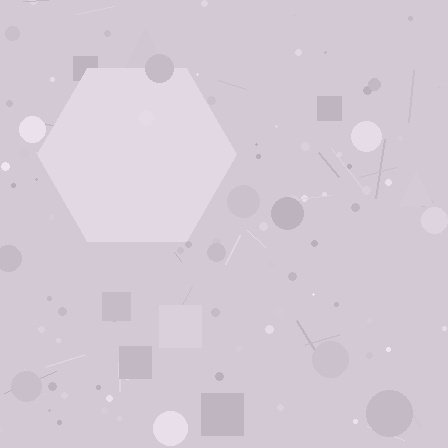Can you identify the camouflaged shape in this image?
The camouflaged shape is a hexagon.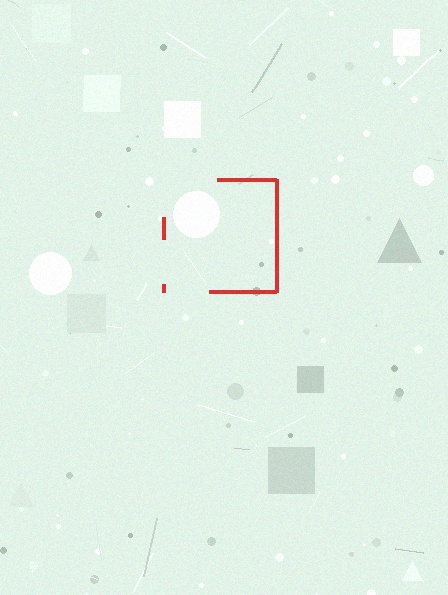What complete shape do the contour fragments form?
The contour fragments form a square.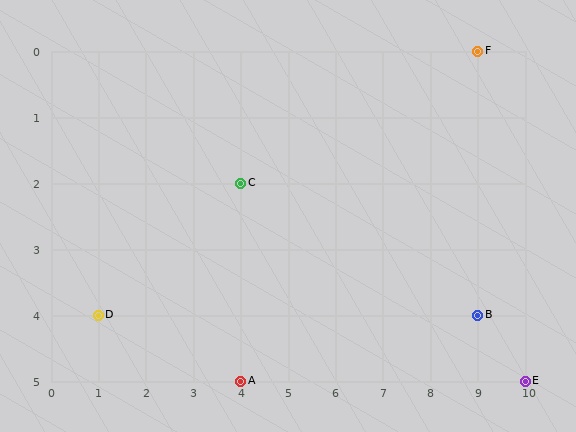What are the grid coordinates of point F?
Point F is at grid coordinates (9, 0).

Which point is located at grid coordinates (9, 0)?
Point F is at (9, 0).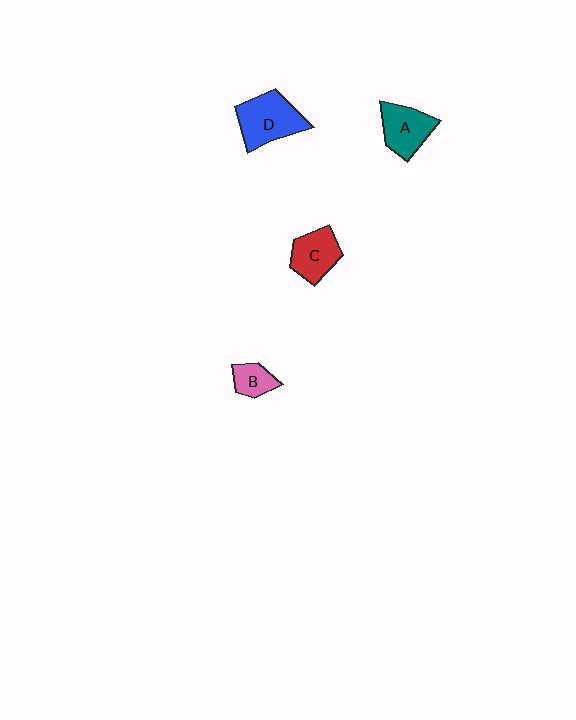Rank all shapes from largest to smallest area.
From largest to smallest: D (blue), A (teal), C (red), B (pink).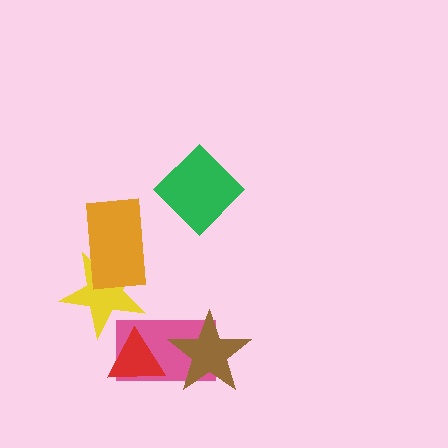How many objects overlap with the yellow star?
2 objects overlap with the yellow star.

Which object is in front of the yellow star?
The orange rectangle is in front of the yellow star.